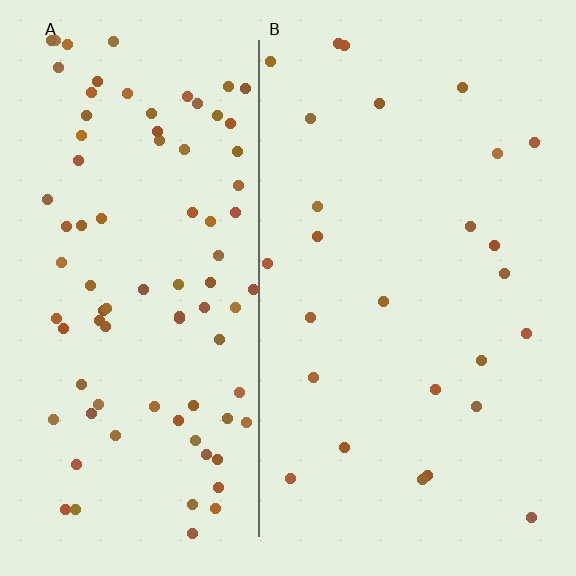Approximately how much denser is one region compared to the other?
Approximately 3.4× — region A over region B.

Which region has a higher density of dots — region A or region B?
A (the left).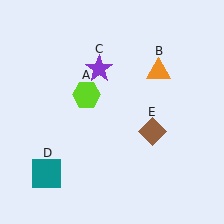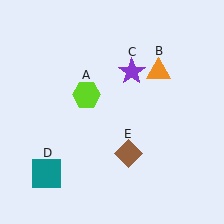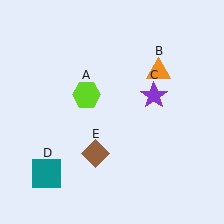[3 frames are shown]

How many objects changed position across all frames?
2 objects changed position: purple star (object C), brown diamond (object E).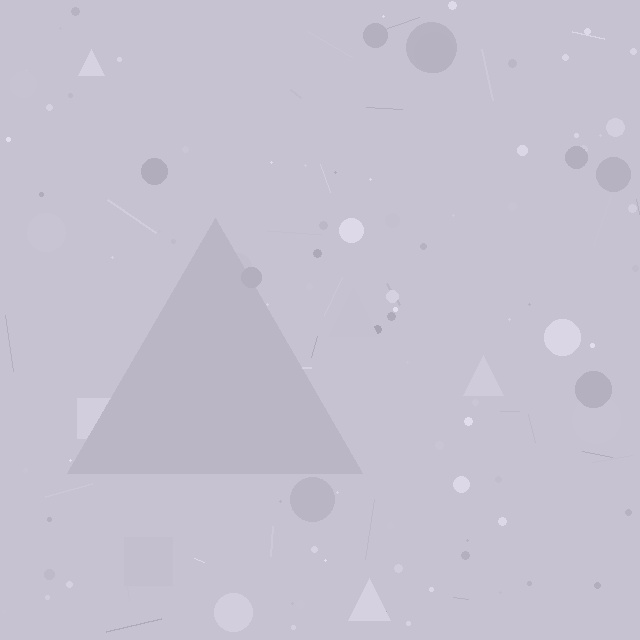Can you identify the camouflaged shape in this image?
The camouflaged shape is a triangle.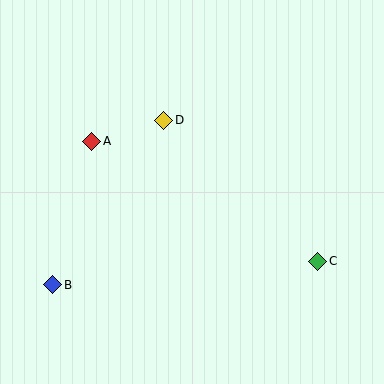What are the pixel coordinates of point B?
Point B is at (52, 285).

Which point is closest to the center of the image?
Point D at (164, 120) is closest to the center.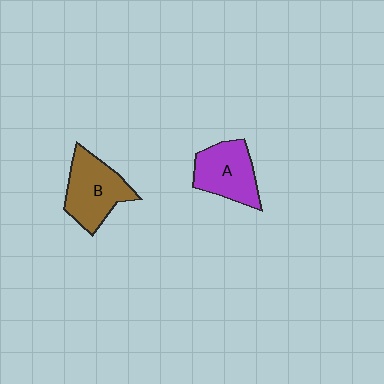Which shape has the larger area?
Shape B (brown).